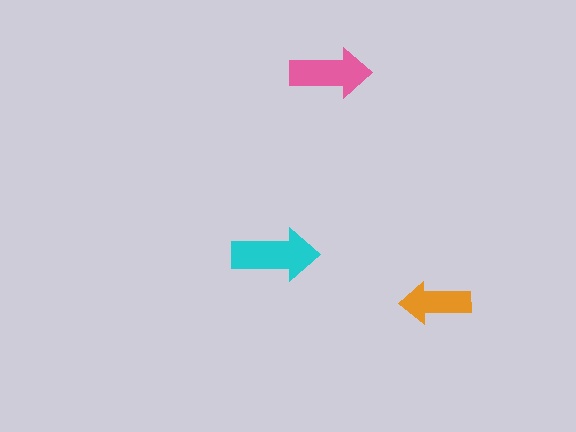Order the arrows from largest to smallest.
the cyan one, the pink one, the orange one.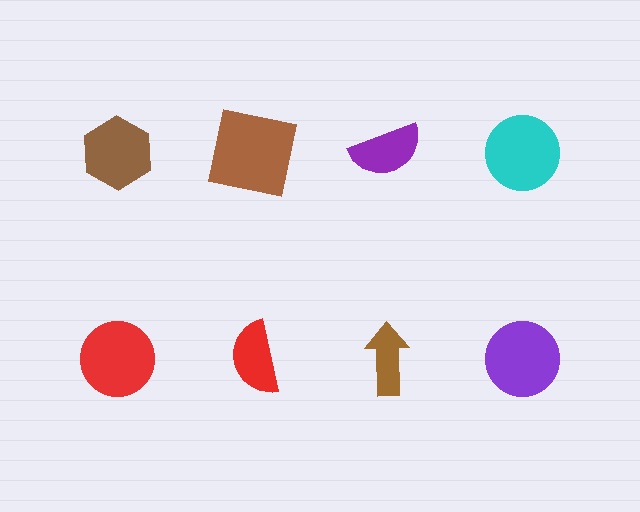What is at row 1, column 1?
A brown hexagon.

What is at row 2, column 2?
A red semicircle.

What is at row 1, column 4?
A cyan circle.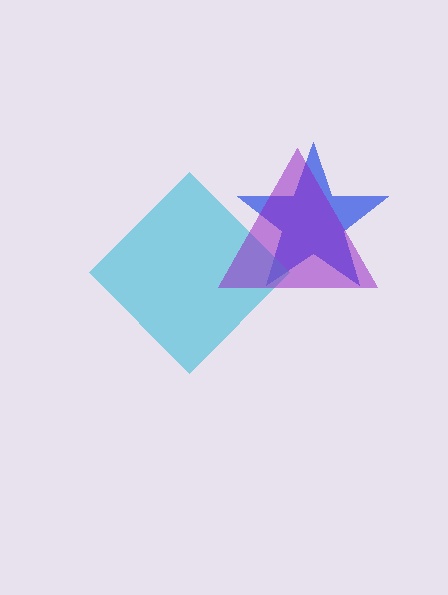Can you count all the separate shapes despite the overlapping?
Yes, there are 3 separate shapes.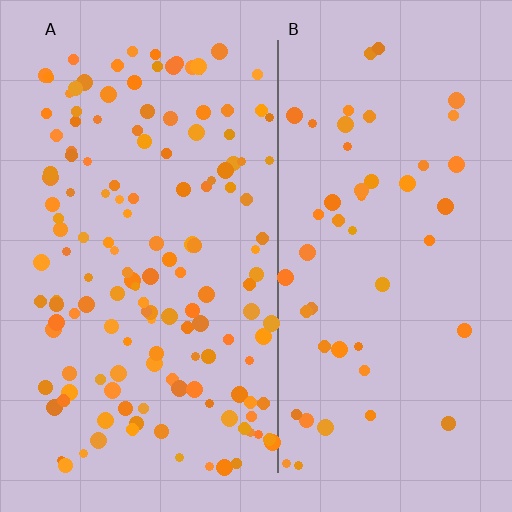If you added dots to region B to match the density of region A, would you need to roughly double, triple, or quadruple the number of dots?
Approximately triple.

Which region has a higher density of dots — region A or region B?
A (the left).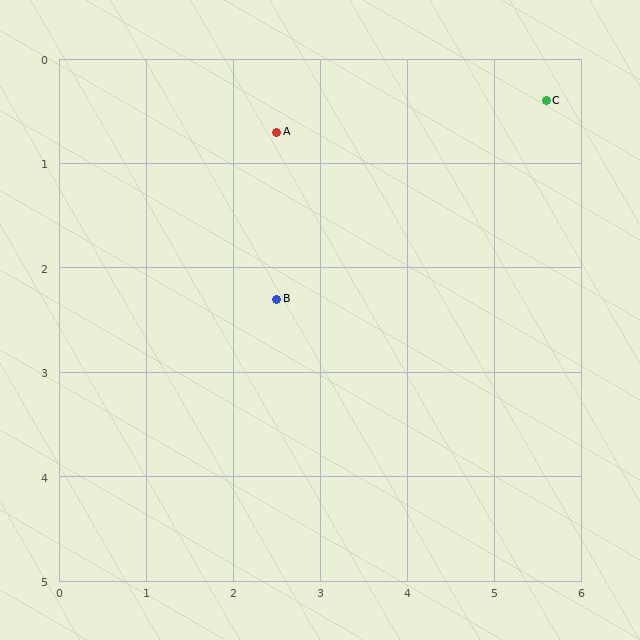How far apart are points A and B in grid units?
Points A and B are about 1.6 grid units apart.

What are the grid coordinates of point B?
Point B is at approximately (2.5, 2.3).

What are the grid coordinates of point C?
Point C is at approximately (5.6, 0.4).